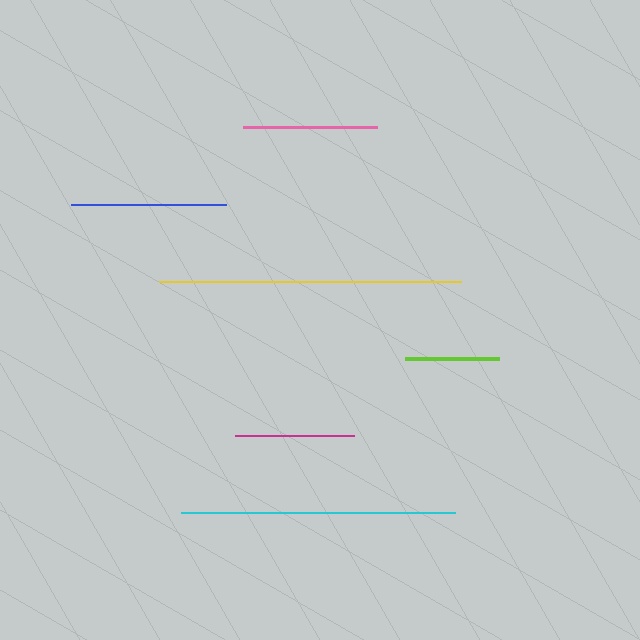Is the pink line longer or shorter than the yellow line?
The yellow line is longer than the pink line.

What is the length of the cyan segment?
The cyan segment is approximately 274 pixels long.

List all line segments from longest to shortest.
From longest to shortest: yellow, cyan, blue, pink, magenta, lime.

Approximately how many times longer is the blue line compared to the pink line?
The blue line is approximately 1.2 times the length of the pink line.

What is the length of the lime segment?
The lime segment is approximately 94 pixels long.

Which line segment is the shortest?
The lime line is the shortest at approximately 94 pixels.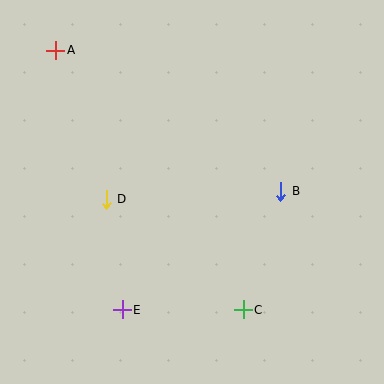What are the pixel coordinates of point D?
Point D is at (106, 199).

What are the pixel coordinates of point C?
Point C is at (243, 310).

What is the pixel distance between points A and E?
The distance between A and E is 268 pixels.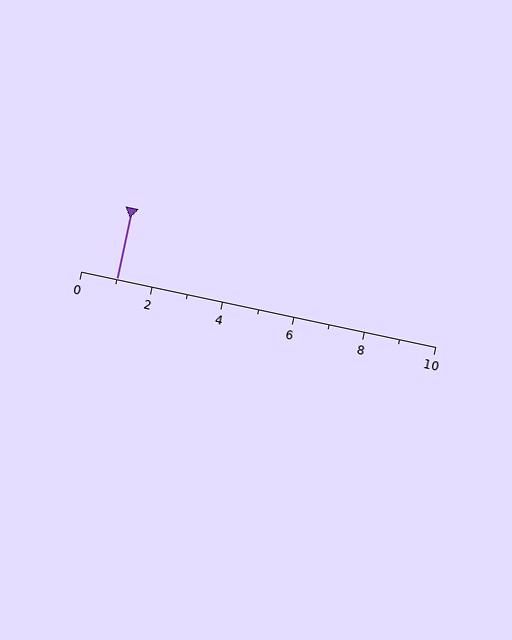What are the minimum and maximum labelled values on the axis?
The axis runs from 0 to 10.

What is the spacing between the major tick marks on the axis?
The major ticks are spaced 2 apart.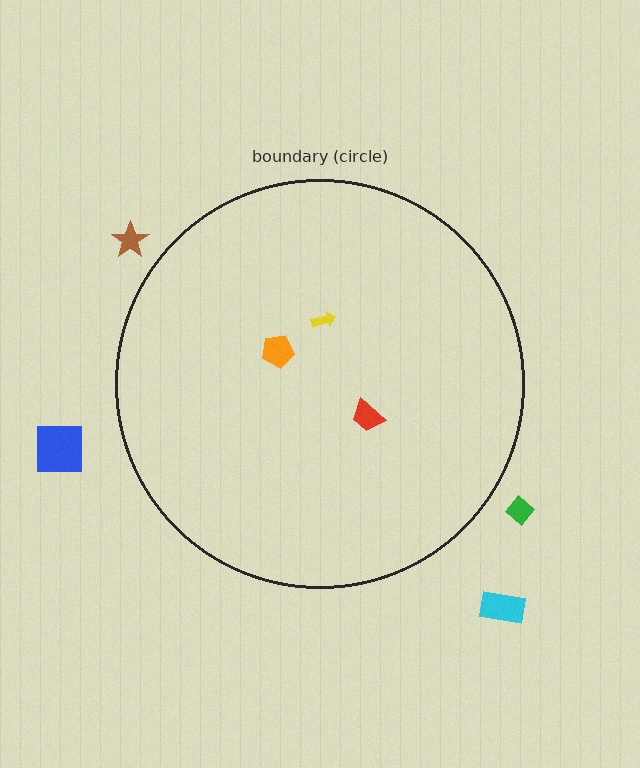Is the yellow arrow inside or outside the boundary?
Inside.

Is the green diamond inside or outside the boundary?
Outside.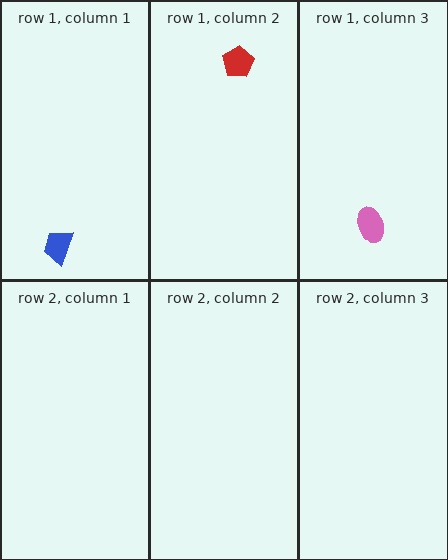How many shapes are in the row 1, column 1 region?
1.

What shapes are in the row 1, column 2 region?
The red pentagon.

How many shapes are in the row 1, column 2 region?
1.